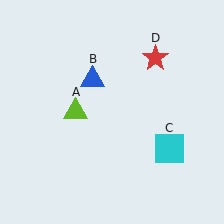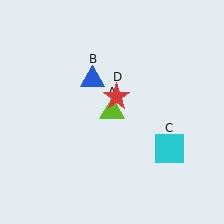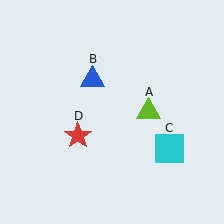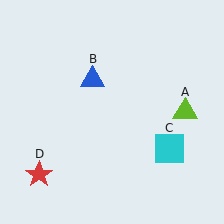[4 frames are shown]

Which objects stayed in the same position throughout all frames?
Blue triangle (object B) and cyan square (object C) remained stationary.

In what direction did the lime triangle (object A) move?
The lime triangle (object A) moved right.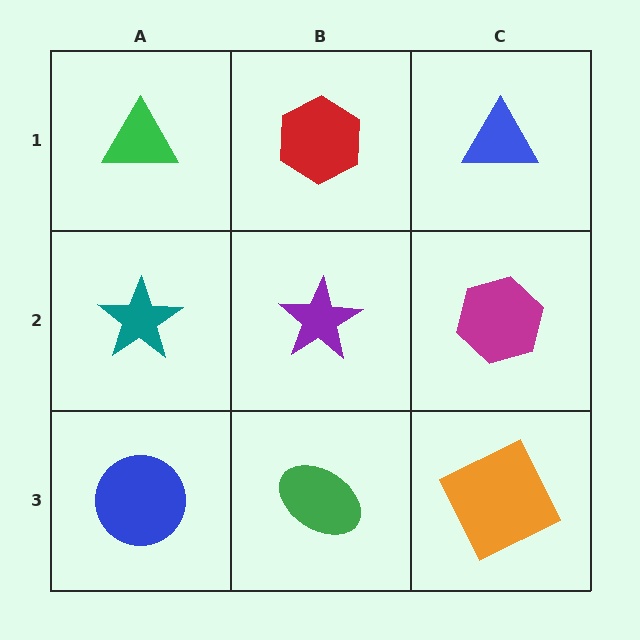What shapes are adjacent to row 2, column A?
A green triangle (row 1, column A), a blue circle (row 3, column A), a purple star (row 2, column B).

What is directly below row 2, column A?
A blue circle.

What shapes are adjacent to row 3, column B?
A purple star (row 2, column B), a blue circle (row 3, column A), an orange square (row 3, column C).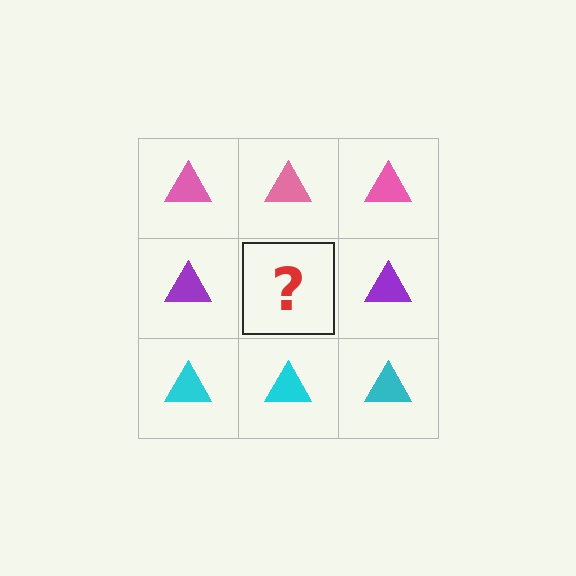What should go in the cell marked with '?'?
The missing cell should contain a purple triangle.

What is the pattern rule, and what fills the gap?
The rule is that each row has a consistent color. The gap should be filled with a purple triangle.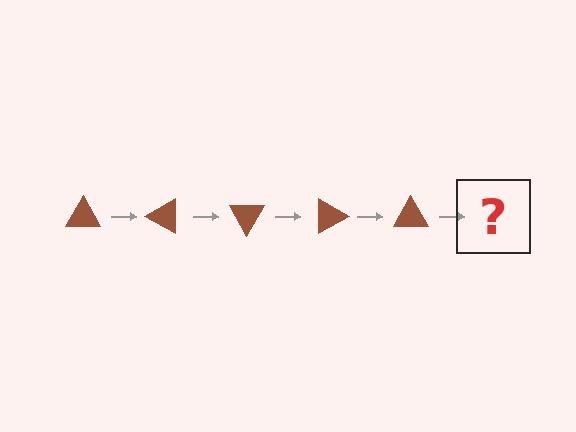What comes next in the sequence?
The next element should be a brown triangle rotated 150 degrees.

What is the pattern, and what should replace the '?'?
The pattern is that the triangle rotates 30 degrees each step. The '?' should be a brown triangle rotated 150 degrees.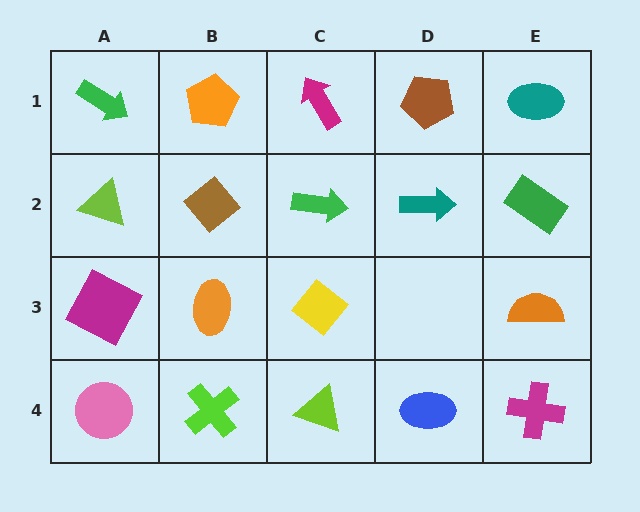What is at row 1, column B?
An orange pentagon.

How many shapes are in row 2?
5 shapes.